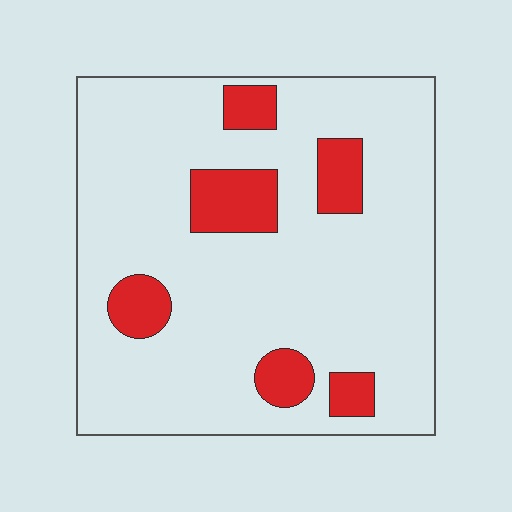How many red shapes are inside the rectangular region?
6.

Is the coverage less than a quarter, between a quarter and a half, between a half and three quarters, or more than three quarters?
Less than a quarter.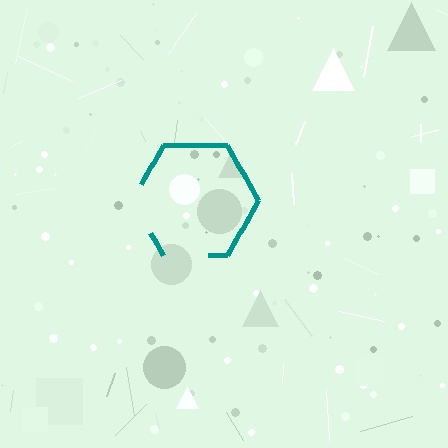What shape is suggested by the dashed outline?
The dashed outline suggests a hexagon.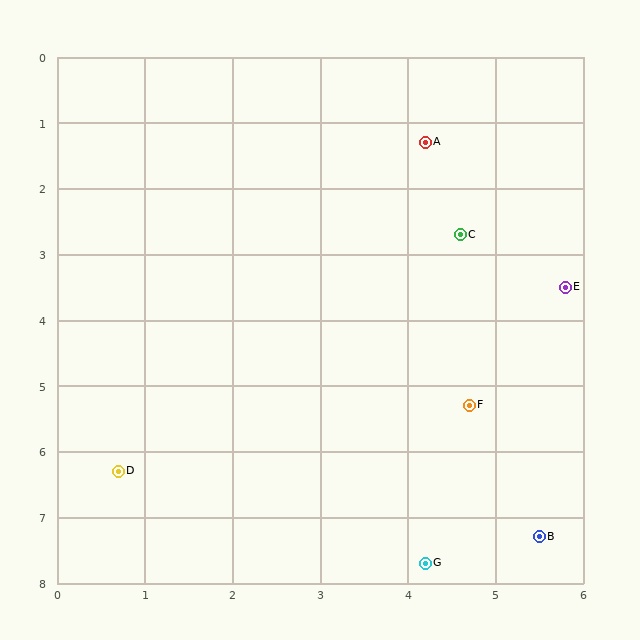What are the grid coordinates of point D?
Point D is at approximately (0.7, 6.3).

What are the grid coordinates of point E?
Point E is at approximately (5.8, 3.5).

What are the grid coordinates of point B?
Point B is at approximately (5.5, 7.3).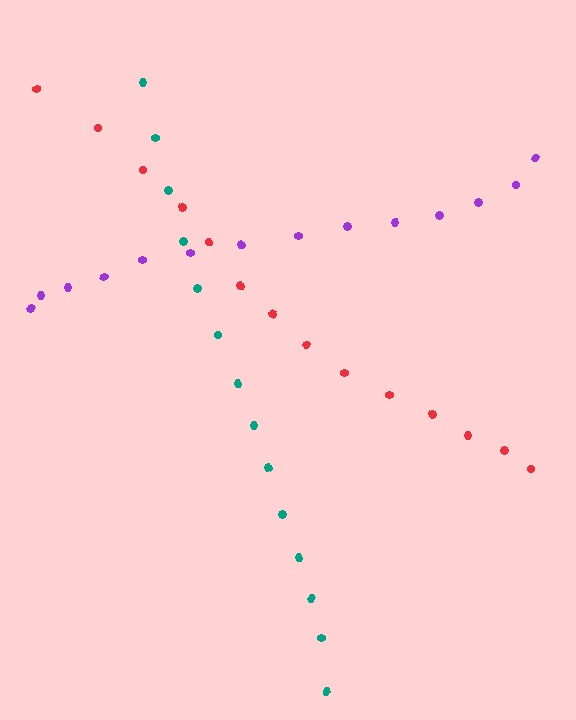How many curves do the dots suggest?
There are 3 distinct paths.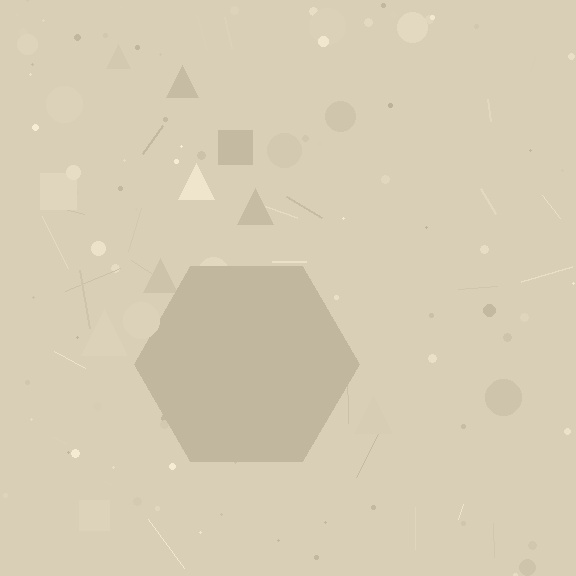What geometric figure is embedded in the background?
A hexagon is embedded in the background.